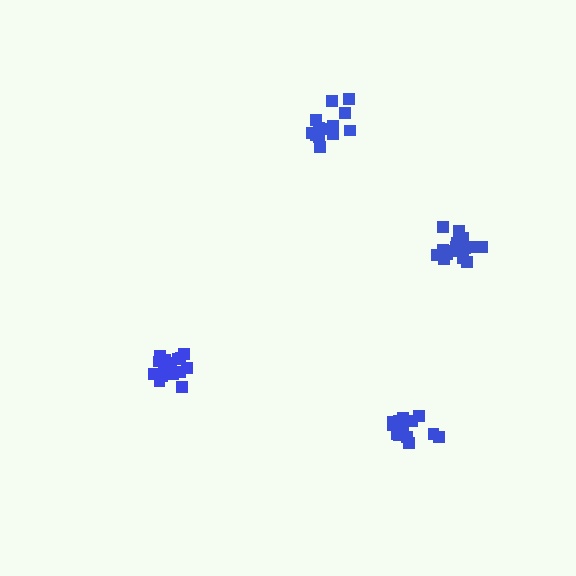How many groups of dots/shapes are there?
There are 4 groups.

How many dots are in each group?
Group 1: 17 dots, Group 2: 13 dots, Group 3: 15 dots, Group 4: 16 dots (61 total).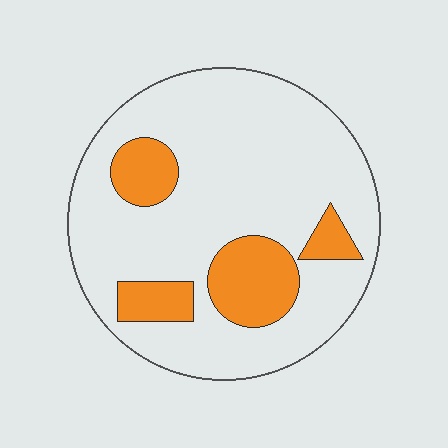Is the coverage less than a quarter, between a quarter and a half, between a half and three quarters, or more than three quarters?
Less than a quarter.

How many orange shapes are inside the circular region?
4.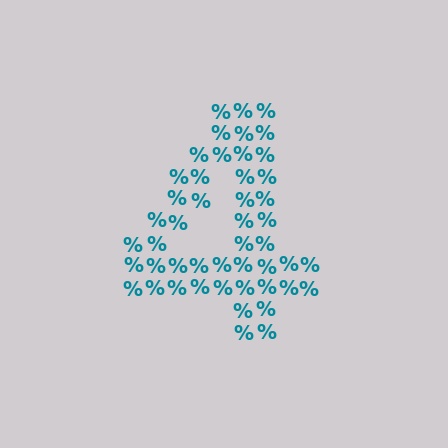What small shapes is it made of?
It is made of small percent signs.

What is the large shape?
The large shape is the digit 4.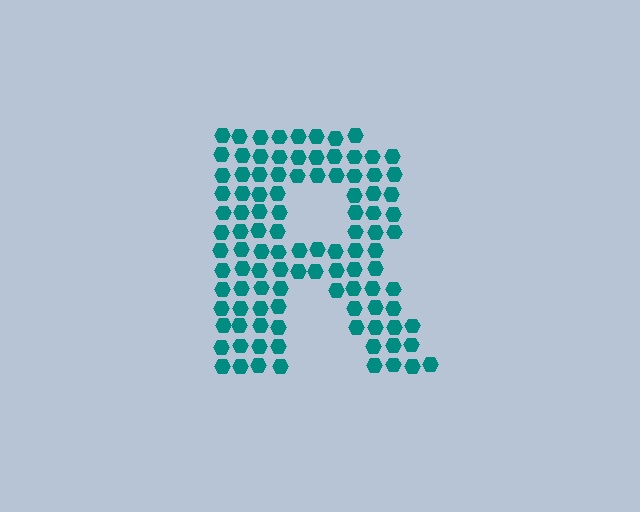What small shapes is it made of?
It is made of small hexagons.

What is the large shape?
The large shape is the letter R.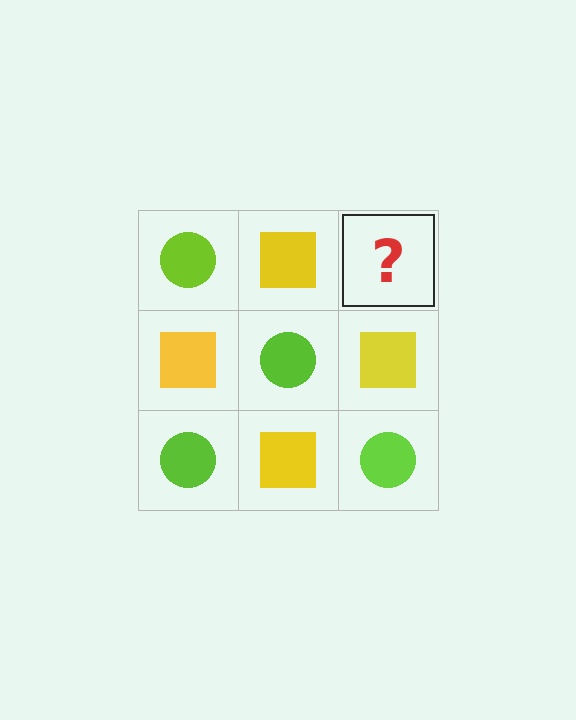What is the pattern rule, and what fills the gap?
The rule is that it alternates lime circle and yellow square in a checkerboard pattern. The gap should be filled with a lime circle.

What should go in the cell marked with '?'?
The missing cell should contain a lime circle.